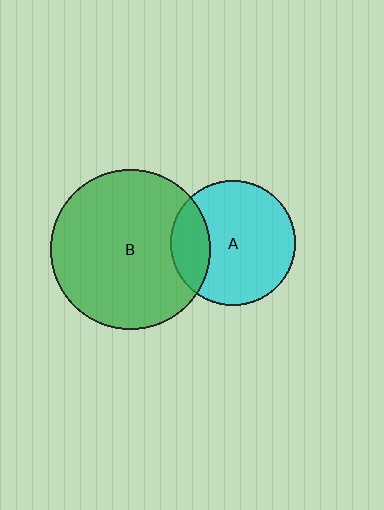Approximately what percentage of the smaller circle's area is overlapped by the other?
Approximately 20%.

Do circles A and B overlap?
Yes.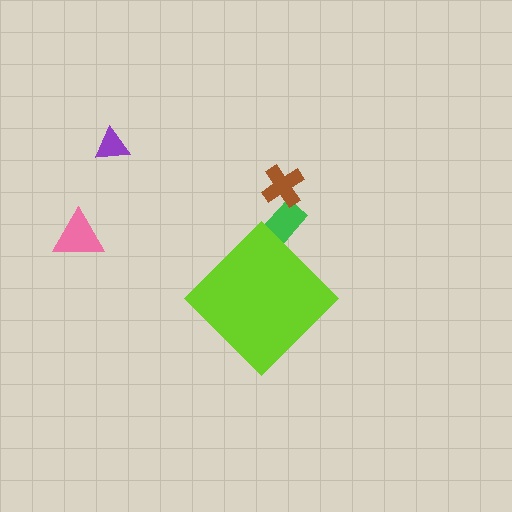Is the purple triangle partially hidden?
No, the purple triangle is fully visible.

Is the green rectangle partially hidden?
Yes, the green rectangle is partially hidden behind the lime diamond.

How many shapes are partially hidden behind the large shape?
1 shape is partially hidden.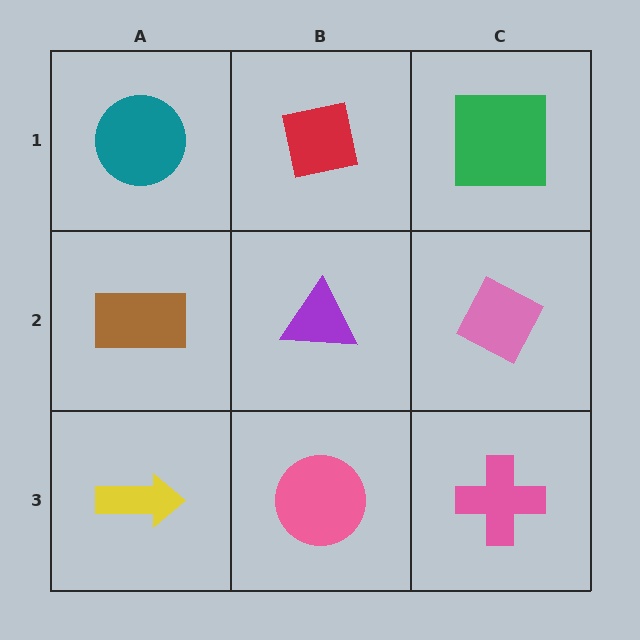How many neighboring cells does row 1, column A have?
2.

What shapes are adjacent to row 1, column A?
A brown rectangle (row 2, column A), a red square (row 1, column B).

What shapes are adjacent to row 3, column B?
A purple triangle (row 2, column B), a yellow arrow (row 3, column A), a pink cross (row 3, column C).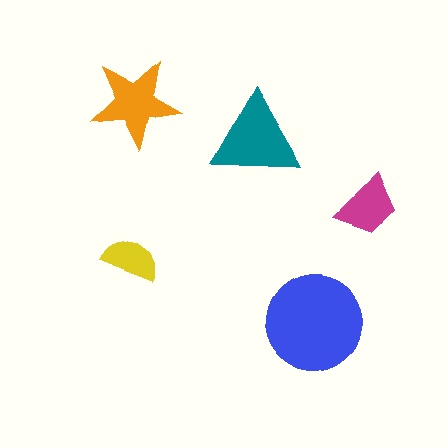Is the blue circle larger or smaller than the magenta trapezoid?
Larger.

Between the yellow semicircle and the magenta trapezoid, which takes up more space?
The magenta trapezoid.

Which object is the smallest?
The yellow semicircle.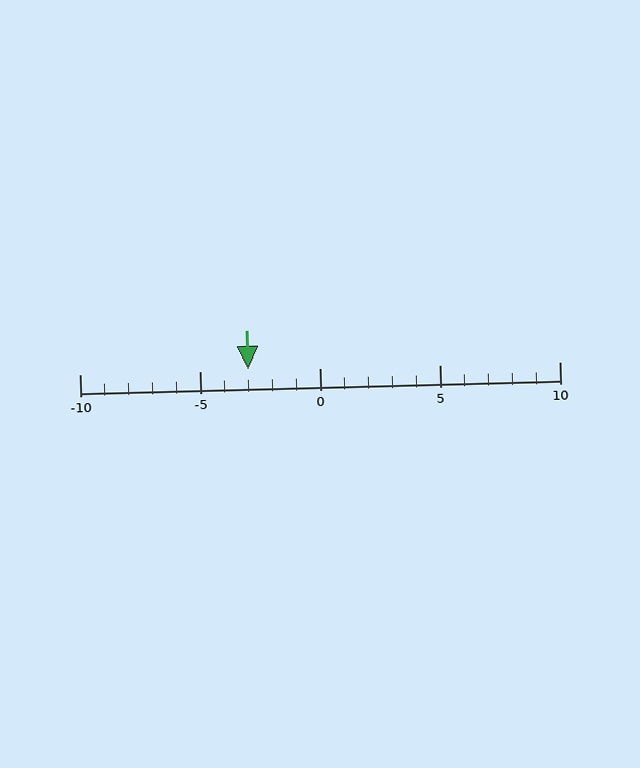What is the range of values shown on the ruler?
The ruler shows values from -10 to 10.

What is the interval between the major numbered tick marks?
The major tick marks are spaced 5 units apart.